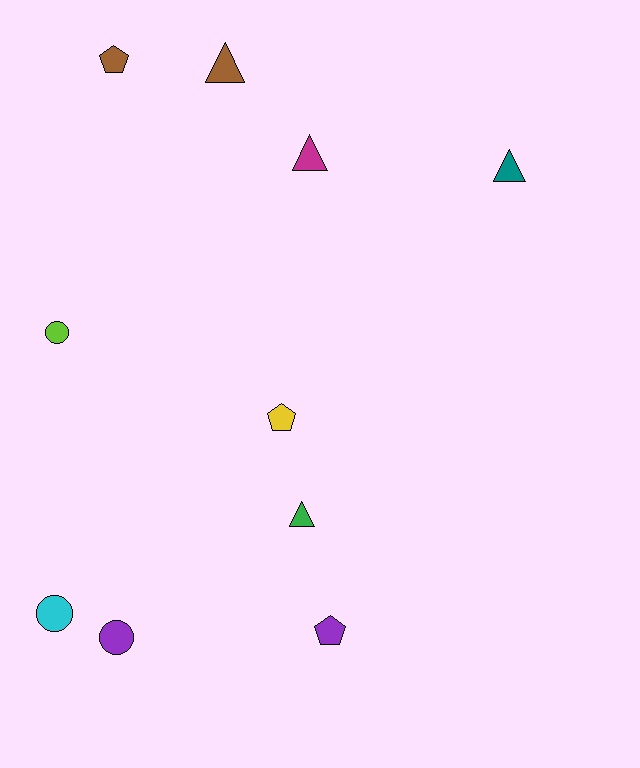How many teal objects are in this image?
There is 1 teal object.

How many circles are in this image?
There are 3 circles.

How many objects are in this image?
There are 10 objects.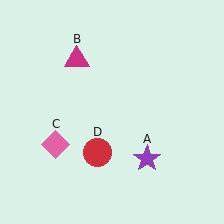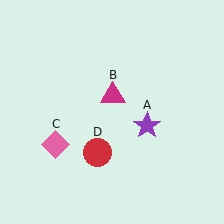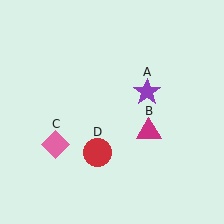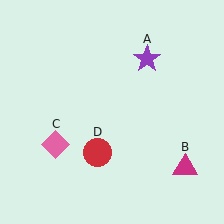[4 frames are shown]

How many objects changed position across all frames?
2 objects changed position: purple star (object A), magenta triangle (object B).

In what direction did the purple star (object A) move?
The purple star (object A) moved up.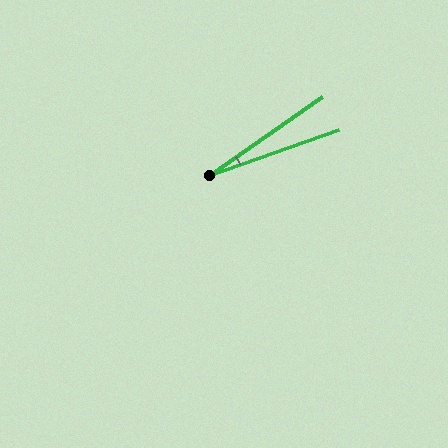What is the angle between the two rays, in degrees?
Approximately 16 degrees.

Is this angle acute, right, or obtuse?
It is acute.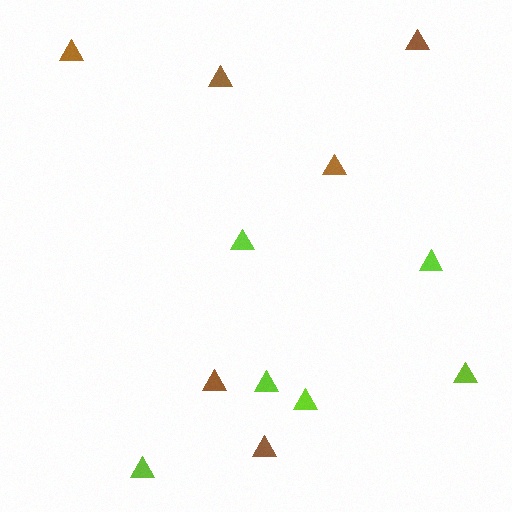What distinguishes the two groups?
There are 2 groups: one group of brown triangles (6) and one group of lime triangles (6).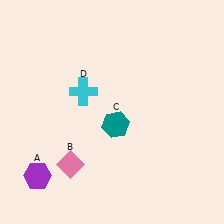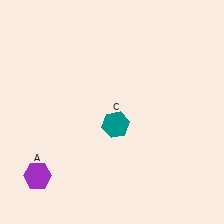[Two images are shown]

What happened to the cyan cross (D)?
The cyan cross (D) was removed in Image 2. It was in the top-left area of Image 1.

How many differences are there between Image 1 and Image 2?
There are 2 differences between the two images.